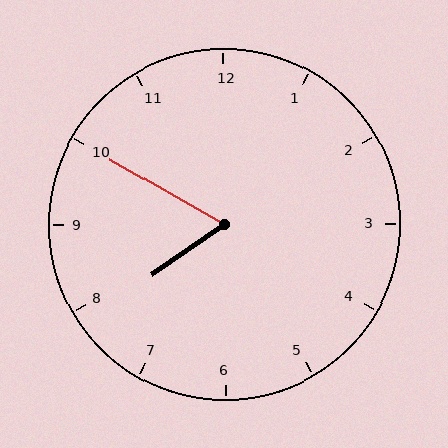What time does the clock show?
7:50.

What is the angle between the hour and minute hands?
Approximately 65 degrees.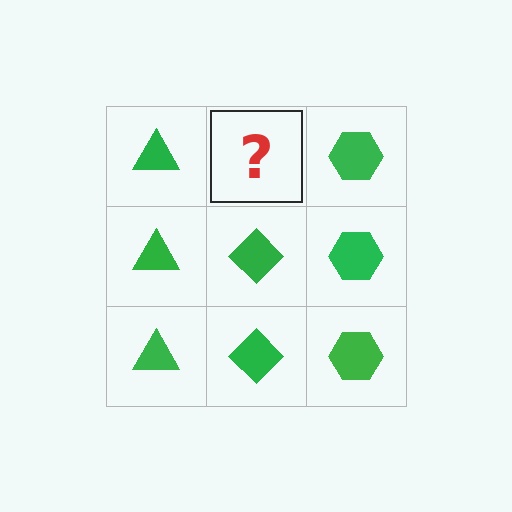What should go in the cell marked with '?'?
The missing cell should contain a green diamond.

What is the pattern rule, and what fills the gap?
The rule is that each column has a consistent shape. The gap should be filled with a green diamond.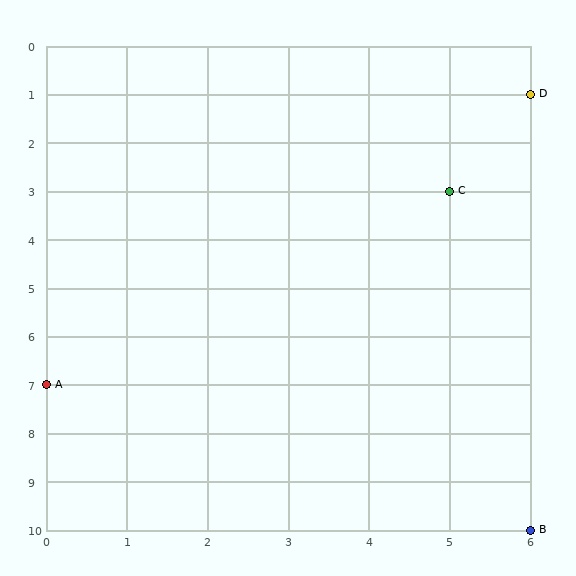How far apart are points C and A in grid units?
Points C and A are 5 columns and 4 rows apart (about 6.4 grid units diagonally).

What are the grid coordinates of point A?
Point A is at grid coordinates (0, 7).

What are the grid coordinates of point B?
Point B is at grid coordinates (6, 10).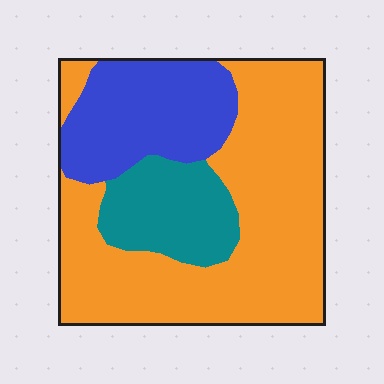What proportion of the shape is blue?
Blue takes up about one quarter (1/4) of the shape.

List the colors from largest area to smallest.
From largest to smallest: orange, blue, teal.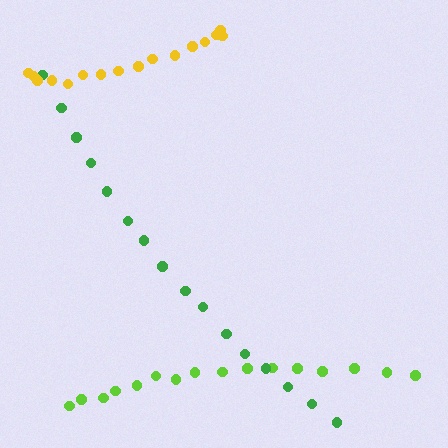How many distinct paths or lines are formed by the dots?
There are 3 distinct paths.